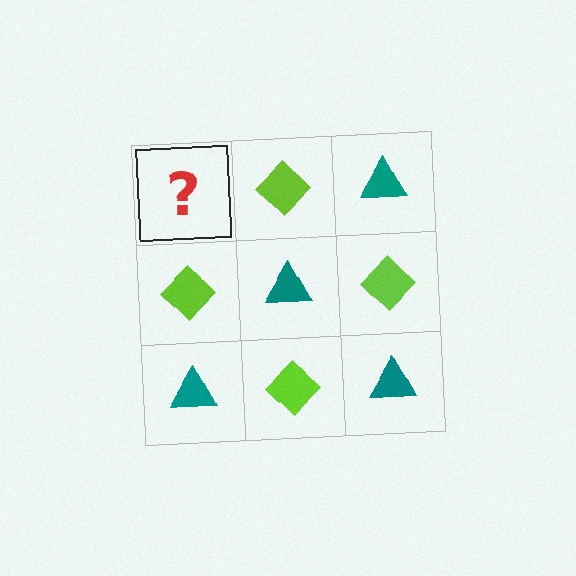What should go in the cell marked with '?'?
The missing cell should contain a teal triangle.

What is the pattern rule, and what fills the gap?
The rule is that it alternates teal triangle and lime diamond in a checkerboard pattern. The gap should be filled with a teal triangle.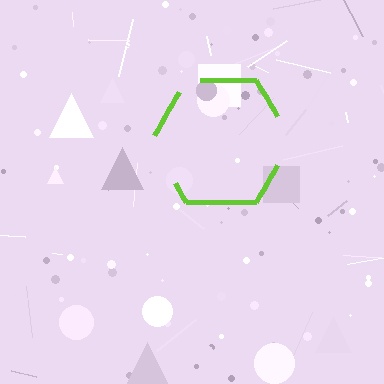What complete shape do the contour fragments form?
The contour fragments form a hexagon.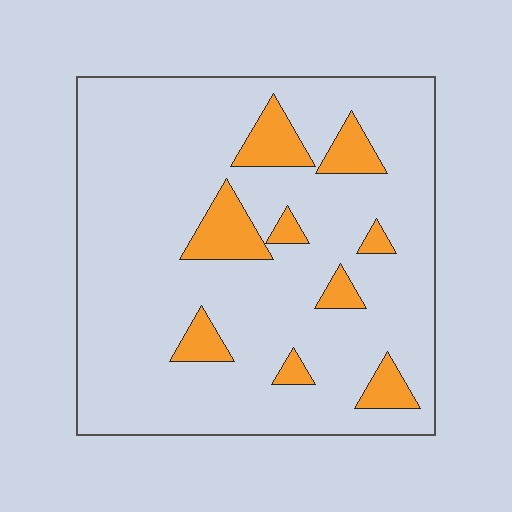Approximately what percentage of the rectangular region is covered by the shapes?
Approximately 15%.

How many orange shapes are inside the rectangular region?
9.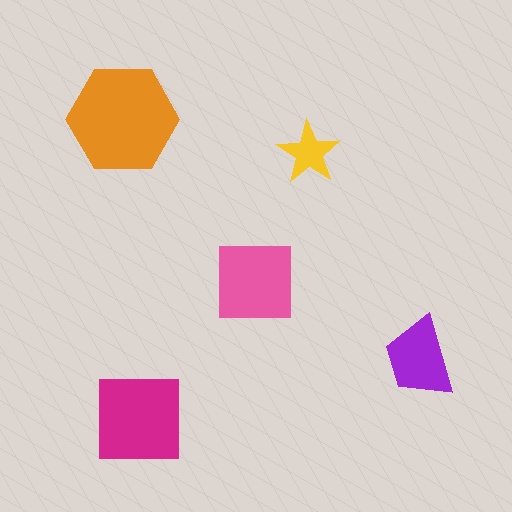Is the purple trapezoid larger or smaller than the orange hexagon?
Smaller.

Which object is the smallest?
The yellow star.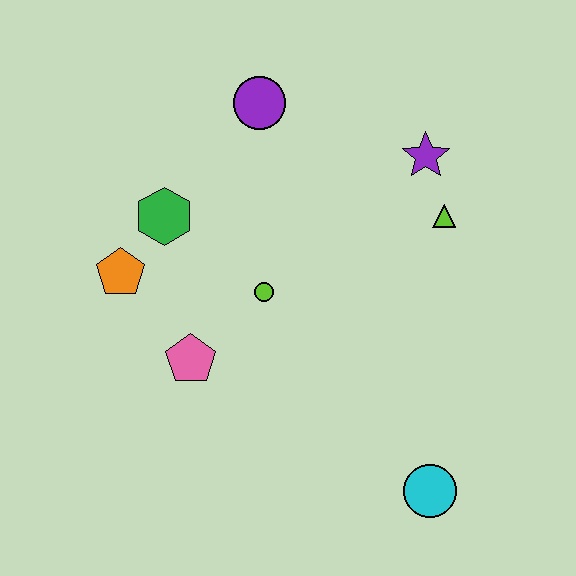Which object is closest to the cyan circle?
The lime circle is closest to the cyan circle.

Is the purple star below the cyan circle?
No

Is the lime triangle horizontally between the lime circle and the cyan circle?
No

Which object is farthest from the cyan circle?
The purple circle is farthest from the cyan circle.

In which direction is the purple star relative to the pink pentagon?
The purple star is to the right of the pink pentagon.